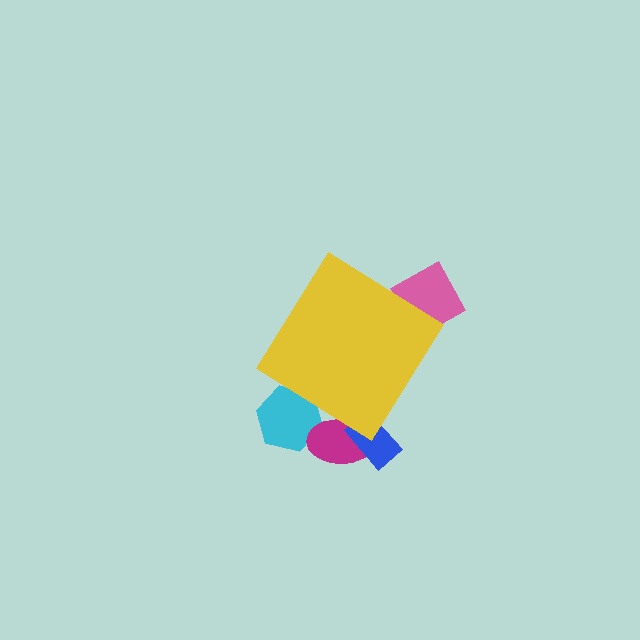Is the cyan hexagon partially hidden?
Yes, the cyan hexagon is partially hidden behind the yellow diamond.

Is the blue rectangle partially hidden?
Yes, the blue rectangle is partially hidden behind the yellow diamond.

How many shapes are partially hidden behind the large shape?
4 shapes are partially hidden.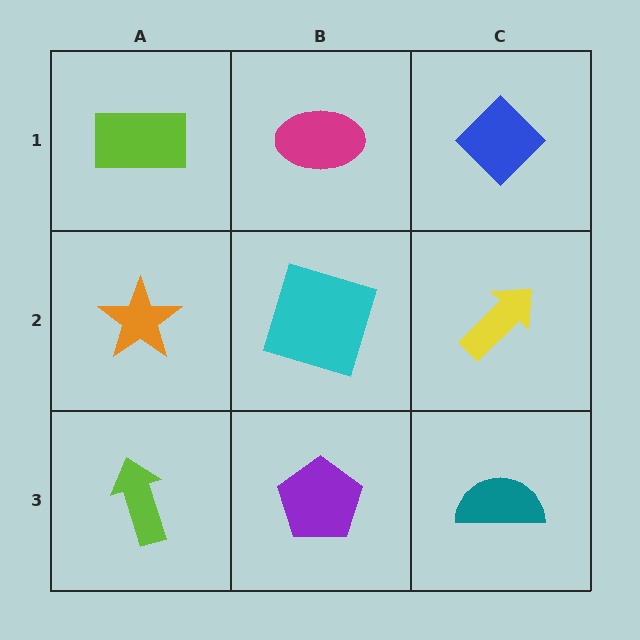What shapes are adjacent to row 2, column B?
A magenta ellipse (row 1, column B), a purple pentagon (row 3, column B), an orange star (row 2, column A), a yellow arrow (row 2, column C).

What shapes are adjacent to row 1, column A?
An orange star (row 2, column A), a magenta ellipse (row 1, column B).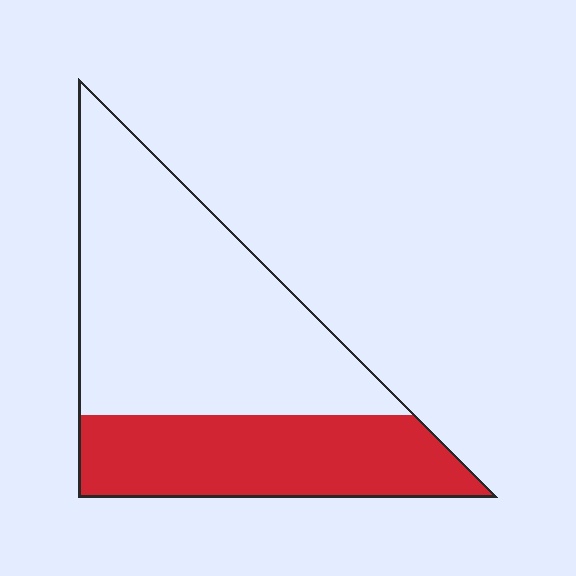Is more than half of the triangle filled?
No.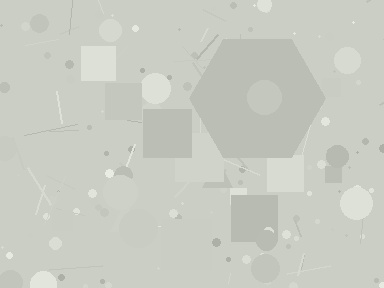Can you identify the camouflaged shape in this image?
The camouflaged shape is a hexagon.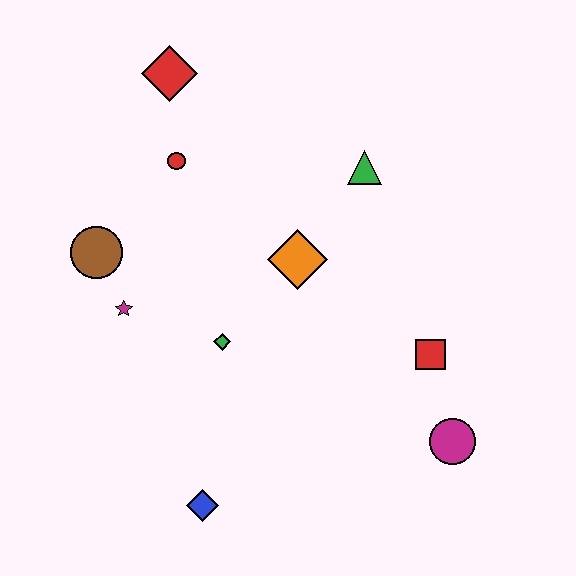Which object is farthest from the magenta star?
The magenta circle is farthest from the magenta star.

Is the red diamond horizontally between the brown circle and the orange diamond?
Yes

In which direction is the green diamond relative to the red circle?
The green diamond is below the red circle.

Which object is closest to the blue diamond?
The green diamond is closest to the blue diamond.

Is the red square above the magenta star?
No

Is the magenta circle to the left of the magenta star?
No